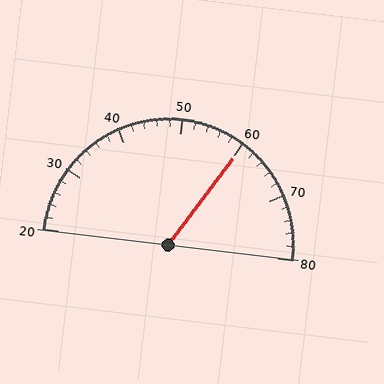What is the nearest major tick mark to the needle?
The nearest major tick mark is 60.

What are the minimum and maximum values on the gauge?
The gauge ranges from 20 to 80.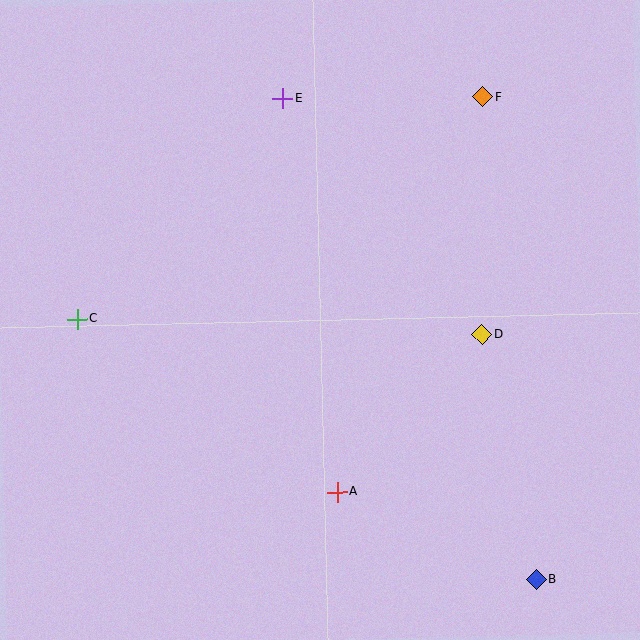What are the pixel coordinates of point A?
Point A is at (337, 492).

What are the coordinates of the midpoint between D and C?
The midpoint between D and C is at (280, 327).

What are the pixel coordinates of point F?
Point F is at (482, 97).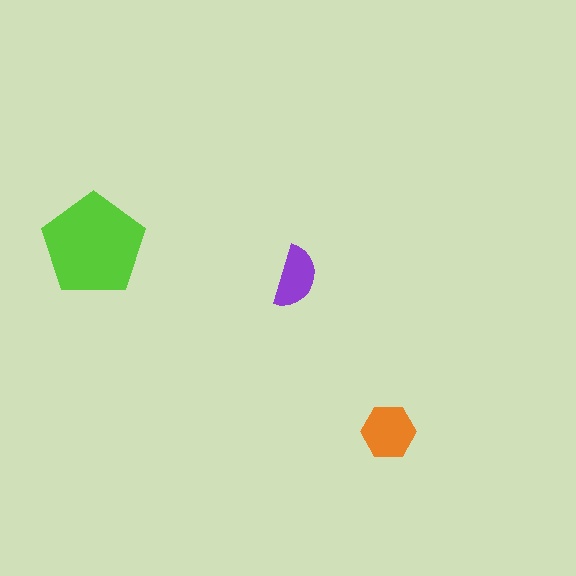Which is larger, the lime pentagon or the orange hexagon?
The lime pentagon.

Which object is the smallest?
The purple semicircle.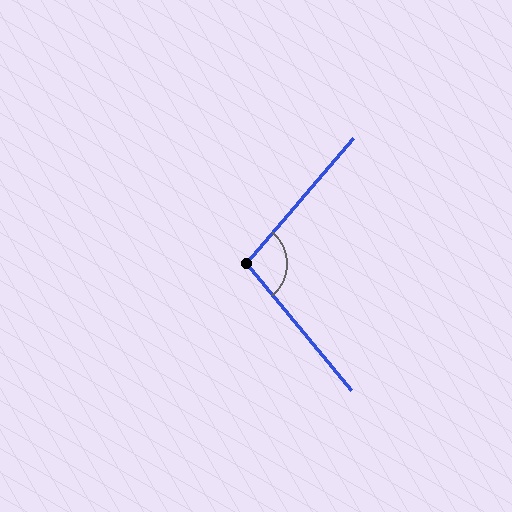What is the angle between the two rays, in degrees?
Approximately 100 degrees.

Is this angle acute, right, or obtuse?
It is obtuse.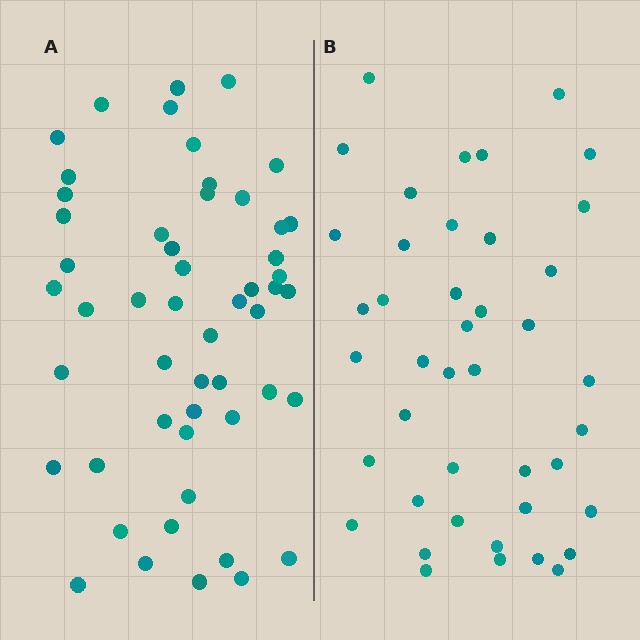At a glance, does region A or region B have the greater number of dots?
Region A (the left region) has more dots.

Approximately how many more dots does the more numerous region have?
Region A has roughly 10 or so more dots than region B.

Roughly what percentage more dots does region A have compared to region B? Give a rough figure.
About 25% more.